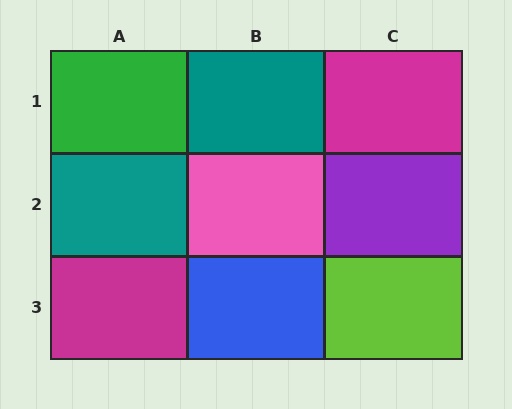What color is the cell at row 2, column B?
Pink.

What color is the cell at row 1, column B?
Teal.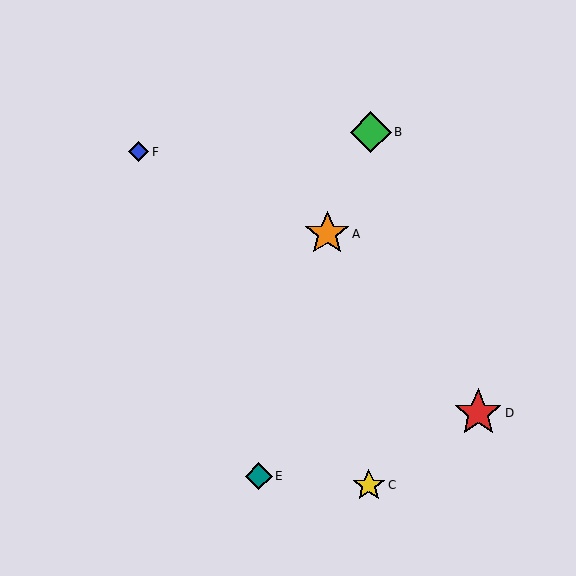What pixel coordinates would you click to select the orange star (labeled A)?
Click at (327, 234) to select the orange star A.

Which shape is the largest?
The red star (labeled D) is the largest.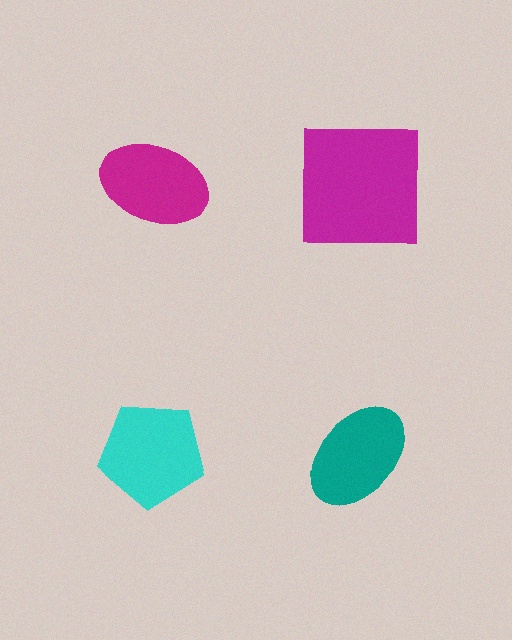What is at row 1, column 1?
A magenta ellipse.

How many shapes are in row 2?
2 shapes.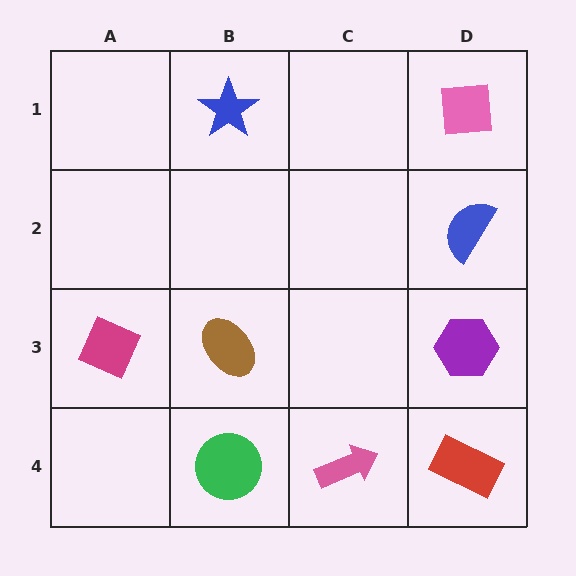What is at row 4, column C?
A pink arrow.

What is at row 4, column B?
A green circle.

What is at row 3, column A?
A magenta diamond.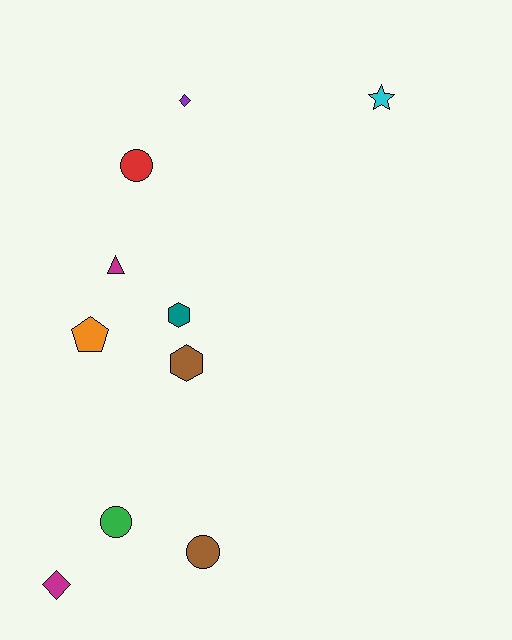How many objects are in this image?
There are 10 objects.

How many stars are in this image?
There is 1 star.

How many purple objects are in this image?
There is 1 purple object.